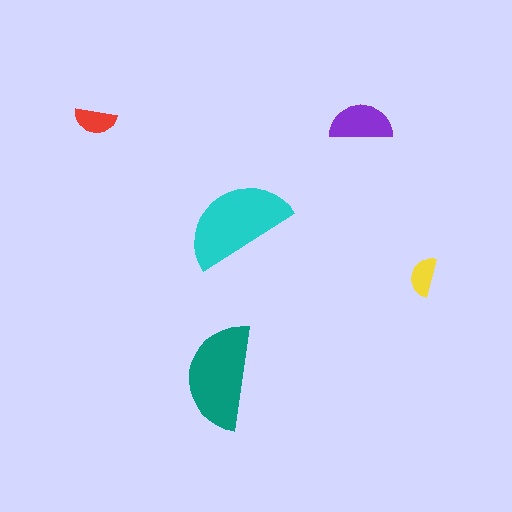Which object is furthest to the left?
The red semicircle is leftmost.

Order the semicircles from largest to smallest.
the cyan one, the teal one, the purple one, the red one, the yellow one.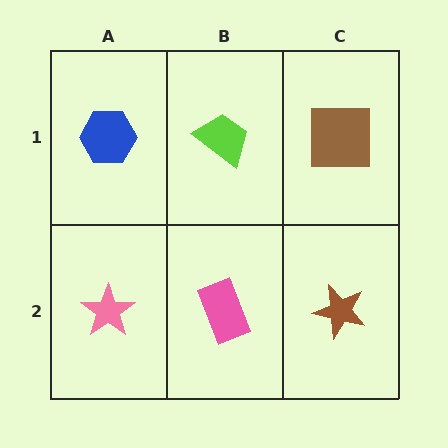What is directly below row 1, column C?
A brown star.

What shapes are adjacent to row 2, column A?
A blue hexagon (row 1, column A), a pink rectangle (row 2, column B).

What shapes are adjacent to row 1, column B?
A pink rectangle (row 2, column B), a blue hexagon (row 1, column A), a brown square (row 1, column C).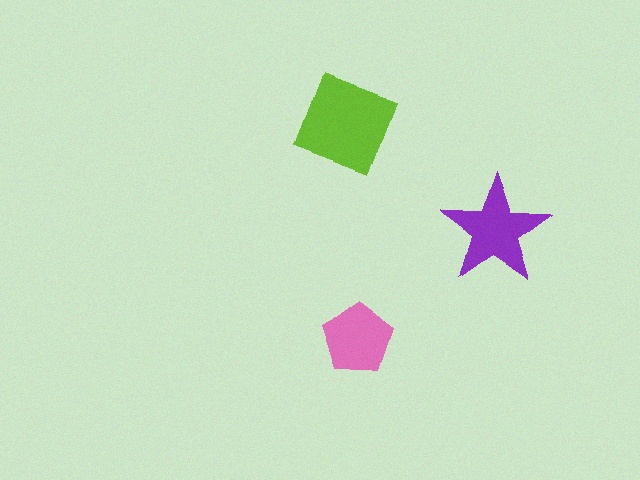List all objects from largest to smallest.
The lime diamond, the purple star, the pink pentagon.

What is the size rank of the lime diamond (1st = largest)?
1st.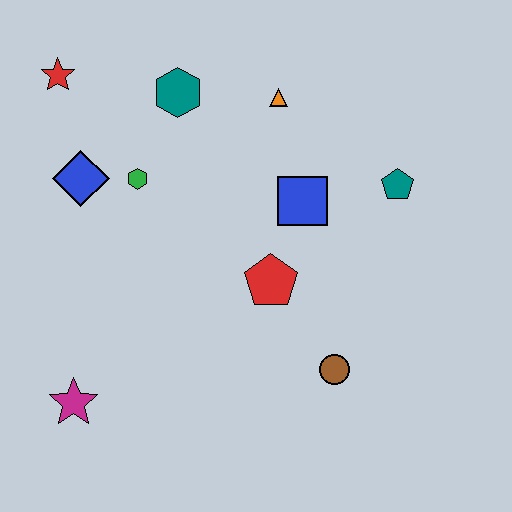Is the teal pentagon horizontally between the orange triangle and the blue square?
No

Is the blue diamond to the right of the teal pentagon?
No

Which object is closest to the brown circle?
The red pentagon is closest to the brown circle.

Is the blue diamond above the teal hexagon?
No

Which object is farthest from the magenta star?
The teal pentagon is farthest from the magenta star.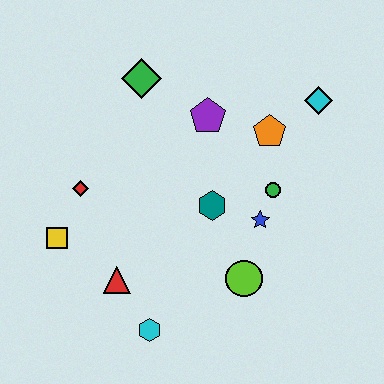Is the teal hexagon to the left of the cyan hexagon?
No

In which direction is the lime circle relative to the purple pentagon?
The lime circle is below the purple pentagon.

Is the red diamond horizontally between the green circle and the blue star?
No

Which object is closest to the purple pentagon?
The orange pentagon is closest to the purple pentagon.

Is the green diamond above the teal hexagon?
Yes